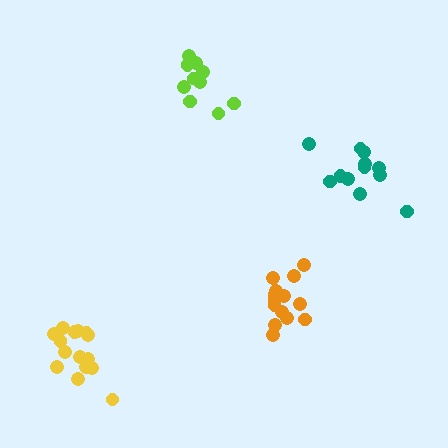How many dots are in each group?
Group 1: 12 dots, Group 2: 14 dots, Group 3: 10 dots, Group 4: 15 dots (51 total).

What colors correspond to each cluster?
The clusters are colored: teal, orange, lime, yellow.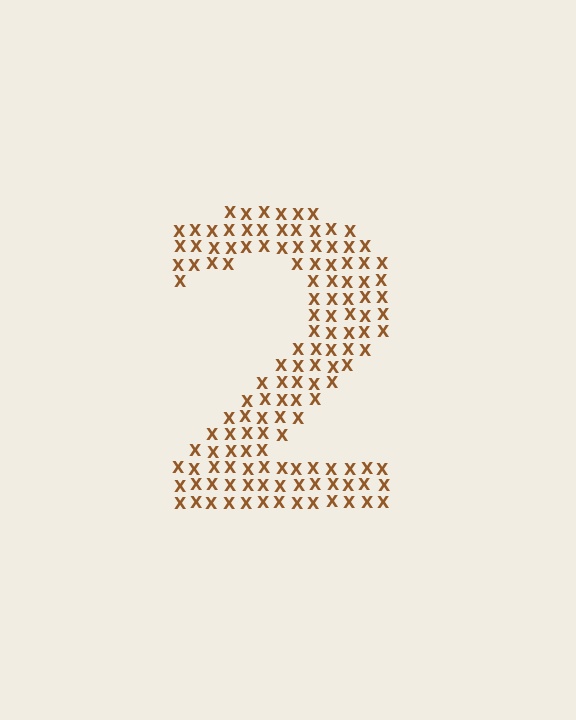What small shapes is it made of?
It is made of small letter X's.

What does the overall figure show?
The overall figure shows the digit 2.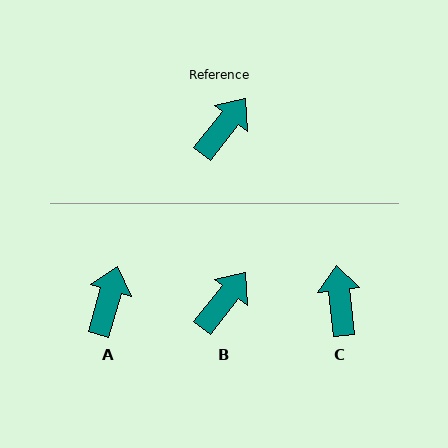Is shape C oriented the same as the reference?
No, it is off by about 45 degrees.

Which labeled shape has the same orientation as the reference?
B.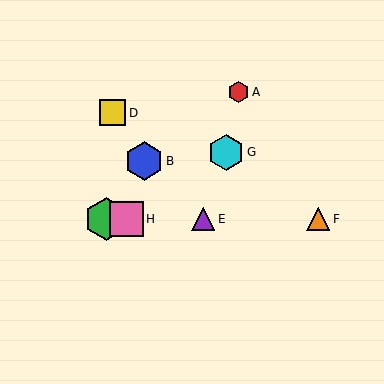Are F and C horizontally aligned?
Yes, both are at y≈219.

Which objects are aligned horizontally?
Objects C, E, F, H are aligned horizontally.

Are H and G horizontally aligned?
No, H is at y≈219 and G is at y≈152.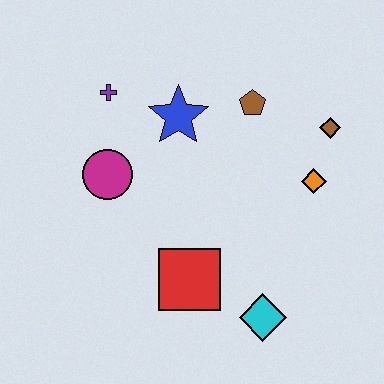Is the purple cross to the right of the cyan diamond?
No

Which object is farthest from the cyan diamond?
The purple cross is farthest from the cyan diamond.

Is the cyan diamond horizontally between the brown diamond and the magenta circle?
Yes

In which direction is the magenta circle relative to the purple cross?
The magenta circle is below the purple cross.